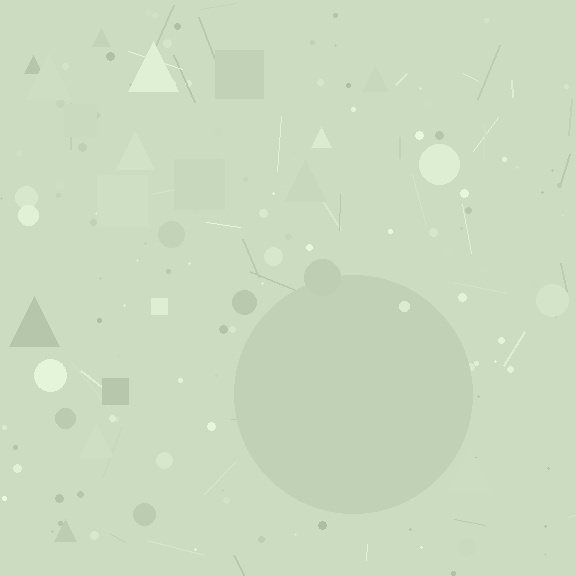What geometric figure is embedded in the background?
A circle is embedded in the background.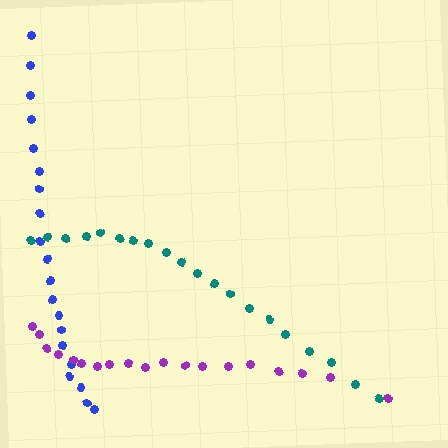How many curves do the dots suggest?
There are 3 distinct paths.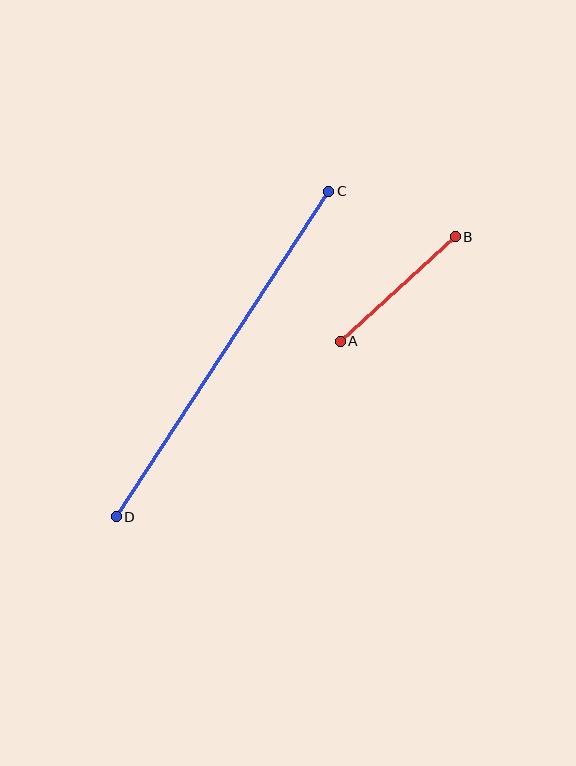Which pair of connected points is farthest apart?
Points C and D are farthest apart.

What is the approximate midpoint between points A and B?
The midpoint is at approximately (398, 289) pixels.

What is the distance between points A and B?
The distance is approximately 155 pixels.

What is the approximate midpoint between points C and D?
The midpoint is at approximately (223, 354) pixels.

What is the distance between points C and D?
The distance is approximately 388 pixels.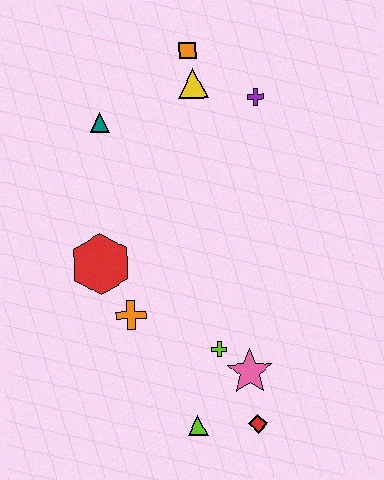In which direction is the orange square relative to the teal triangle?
The orange square is to the right of the teal triangle.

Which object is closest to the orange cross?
The red hexagon is closest to the orange cross.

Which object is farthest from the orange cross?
The orange square is farthest from the orange cross.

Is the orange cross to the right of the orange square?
No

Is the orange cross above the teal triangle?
No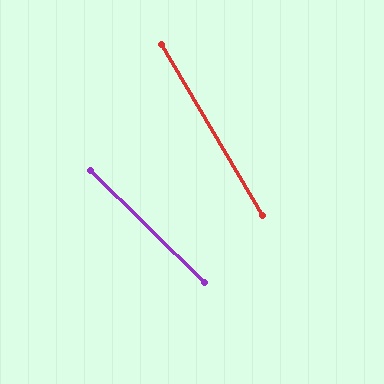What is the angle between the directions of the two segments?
Approximately 15 degrees.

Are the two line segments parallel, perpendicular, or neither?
Neither parallel nor perpendicular — they differ by about 15°.